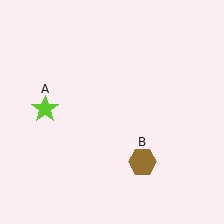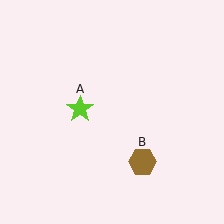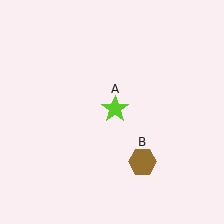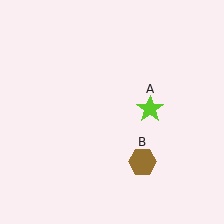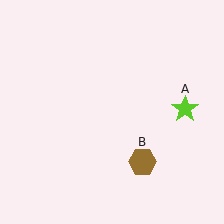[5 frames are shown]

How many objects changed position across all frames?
1 object changed position: lime star (object A).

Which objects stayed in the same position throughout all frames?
Brown hexagon (object B) remained stationary.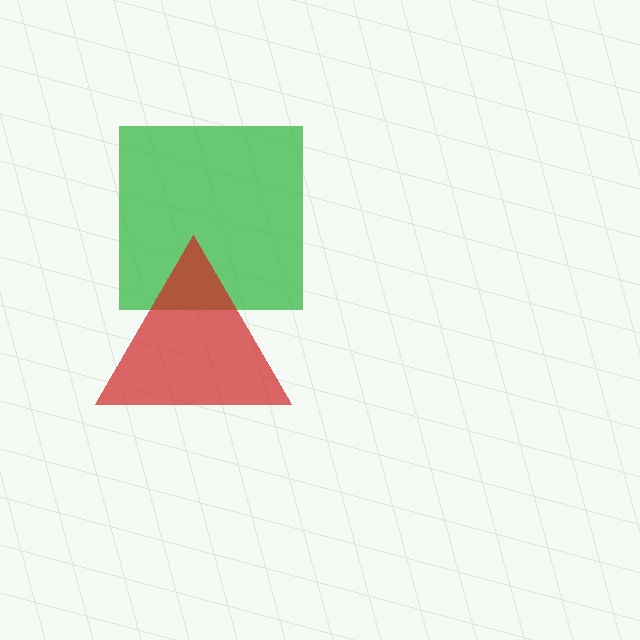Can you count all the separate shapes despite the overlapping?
Yes, there are 2 separate shapes.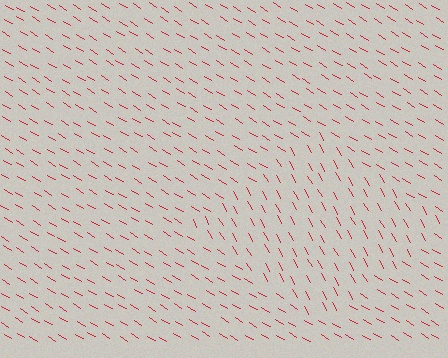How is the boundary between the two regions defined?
The boundary is defined purely by a change in line orientation (approximately 30 degrees difference). All lines are the same color and thickness.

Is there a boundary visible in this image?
Yes, there is a texture boundary formed by a change in line orientation.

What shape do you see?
I see a diamond.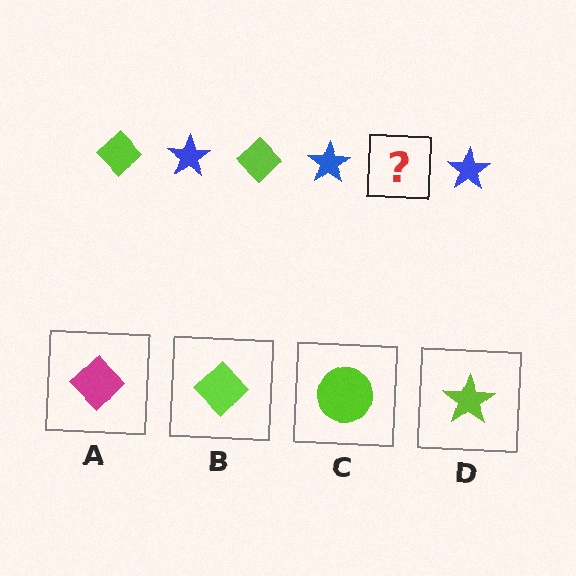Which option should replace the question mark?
Option B.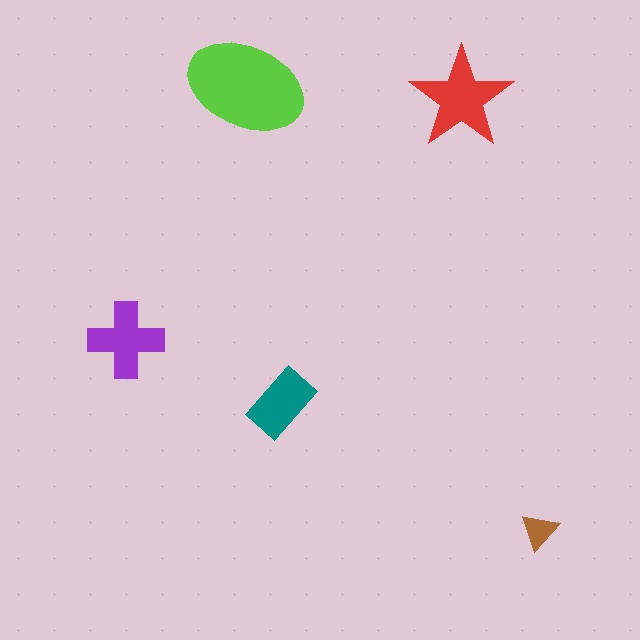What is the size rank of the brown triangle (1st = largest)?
5th.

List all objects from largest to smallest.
The lime ellipse, the red star, the purple cross, the teal rectangle, the brown triangle.